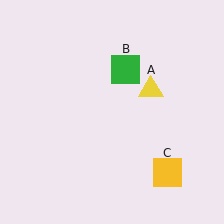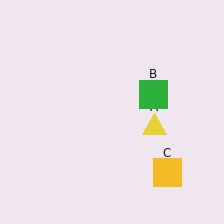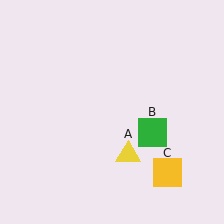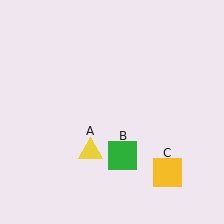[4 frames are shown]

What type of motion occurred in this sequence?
The yellow triangle (object A), green square (object B) rotated clockwise around the center of the scene.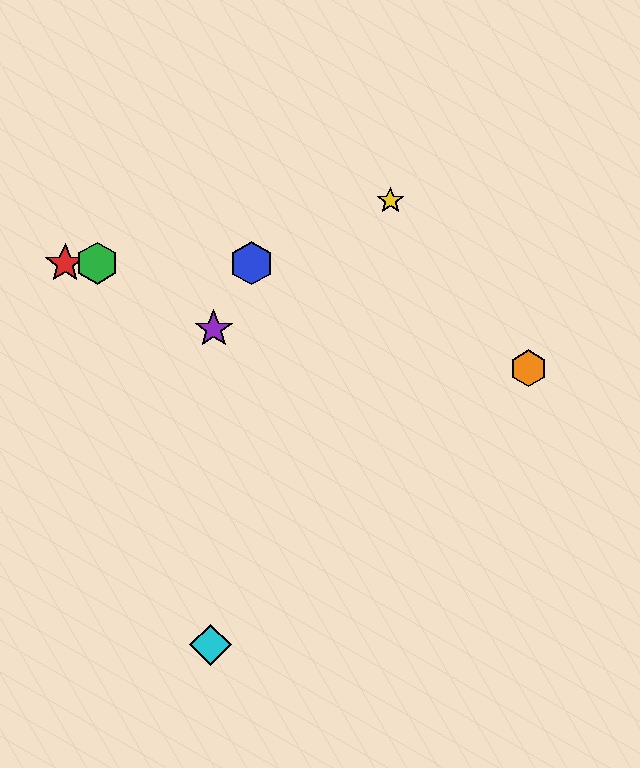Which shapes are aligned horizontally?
The red star, the blue hexagon, the green hexagon are aligned horizontally.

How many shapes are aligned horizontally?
3 shapes (the red star, the blue hexagon, the green hexagon) are aligned horizontally.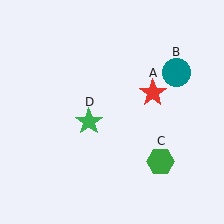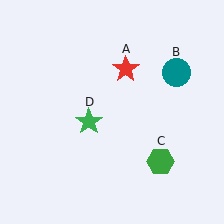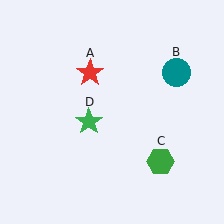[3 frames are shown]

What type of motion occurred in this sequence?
The red star (object A) rotated counterclockwise around the center of the scene.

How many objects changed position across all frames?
1 object changed position: red star (object A).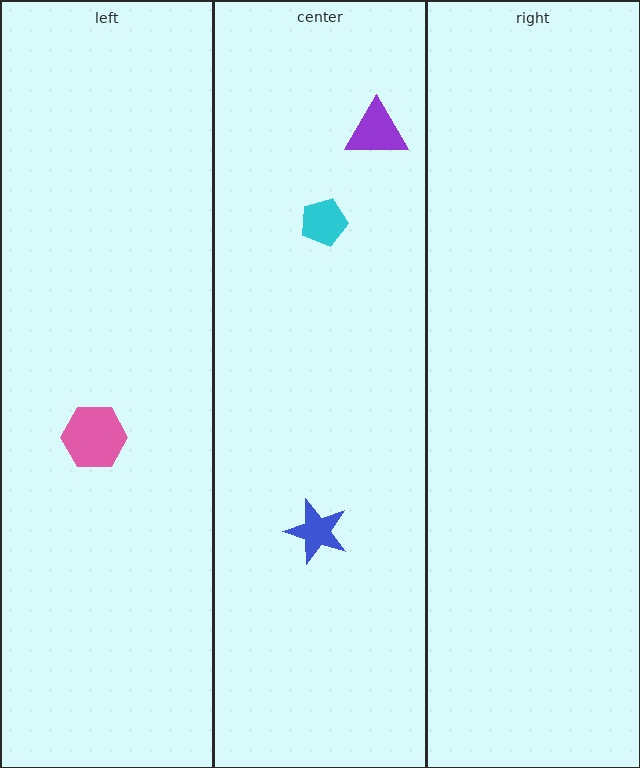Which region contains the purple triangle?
The center region.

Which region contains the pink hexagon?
The left region.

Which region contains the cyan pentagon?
The center region.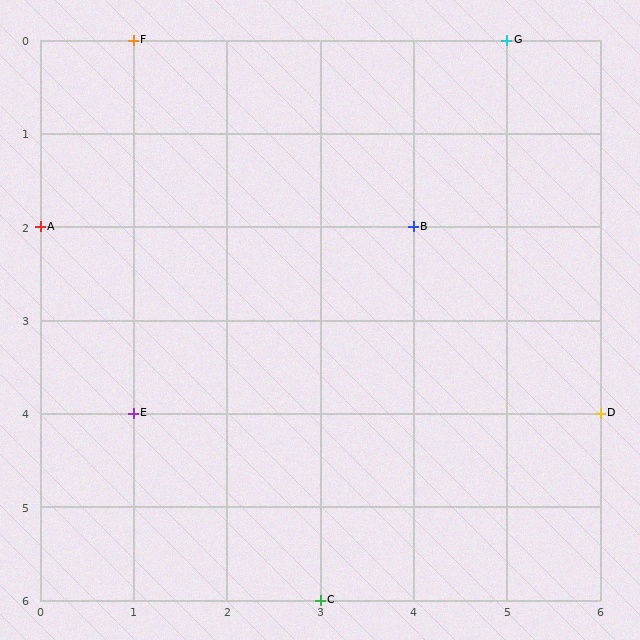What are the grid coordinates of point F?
Point F is at grid coordinates (1, 0).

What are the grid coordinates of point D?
Point D is at grid coordinates (6, 4).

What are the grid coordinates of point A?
Point A is at grid coordinates (0, 2).